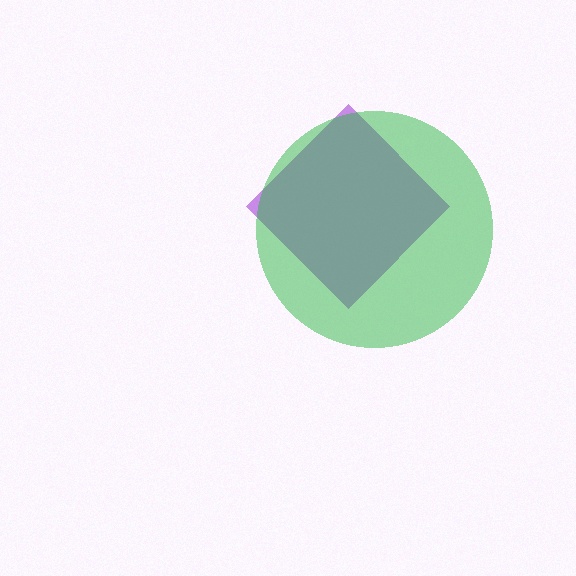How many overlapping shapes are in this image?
There are 2 overlapping shapes in the image.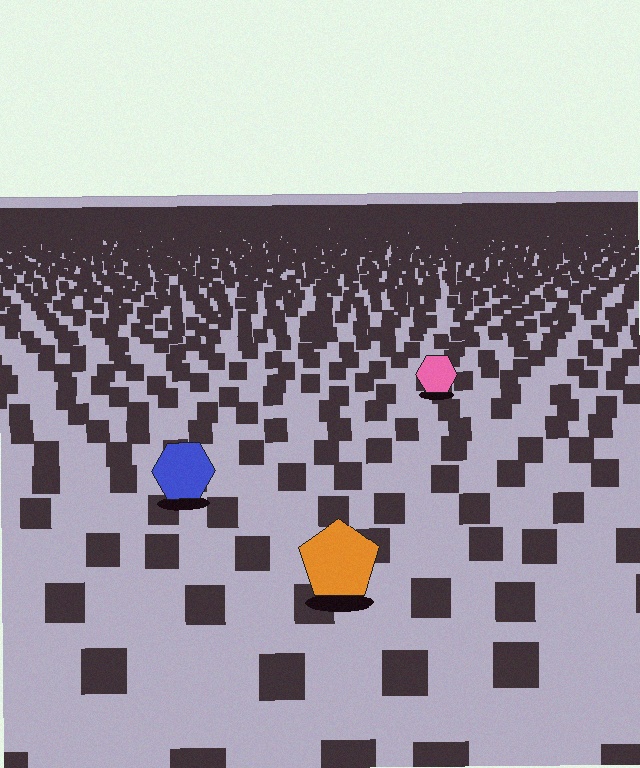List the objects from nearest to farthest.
From nearest to farthest: the orange pentagon, the blue hexagon, the pink hexagon.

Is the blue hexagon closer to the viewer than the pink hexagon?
Yes. The blue hexagon is closer — you can tell from the texture gradient: the ground texture is coarser near it.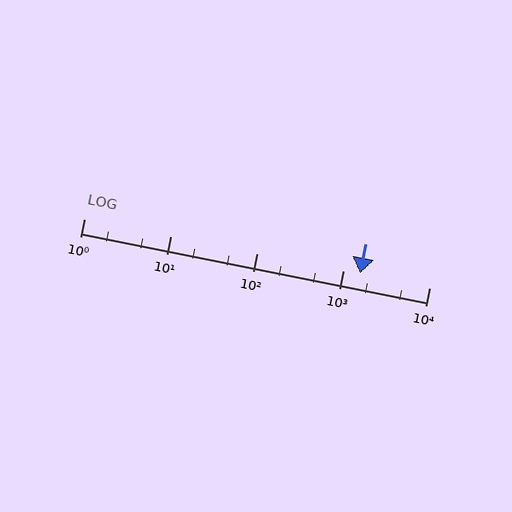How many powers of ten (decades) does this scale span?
The scale spans 4 decades, from 1 to 10000.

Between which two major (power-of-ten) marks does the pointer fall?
The pointer is between 1000 and 10000.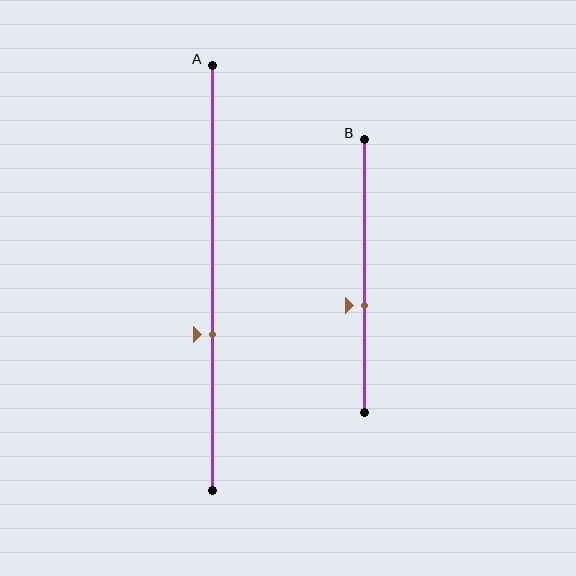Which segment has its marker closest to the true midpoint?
Segment B has its marker closest to the true midpoint.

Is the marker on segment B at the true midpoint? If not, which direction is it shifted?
No, the marker on segment B is shifted downward by about 11% of the segment length.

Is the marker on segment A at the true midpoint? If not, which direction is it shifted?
No, the marker on segment A is shifted downward by about 13% of the segment length.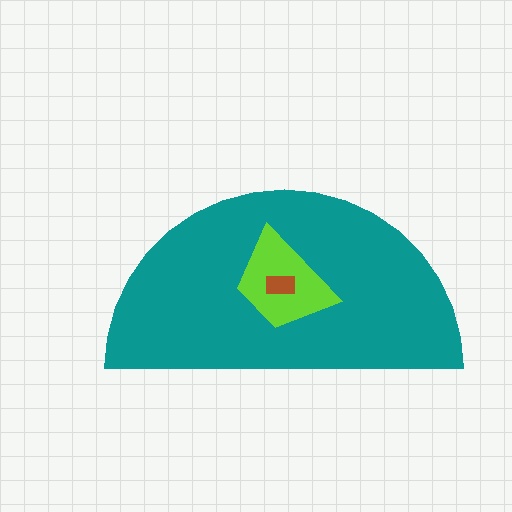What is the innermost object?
The brown rectangle.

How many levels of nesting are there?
3.